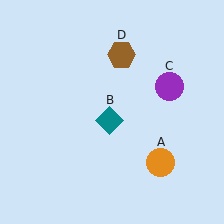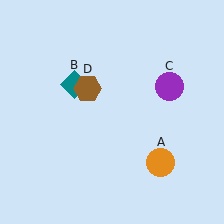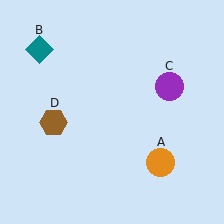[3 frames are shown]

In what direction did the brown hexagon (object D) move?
The brown hexagon (object D) moved down and to the left.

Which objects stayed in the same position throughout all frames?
Orange circle (object A) and purple circle (object C) remained stationary.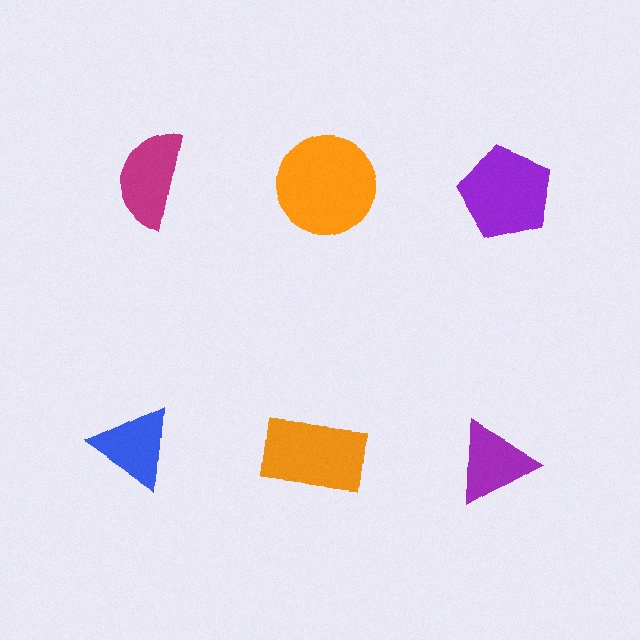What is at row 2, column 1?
A blue triangle.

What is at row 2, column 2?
An orange rectangle.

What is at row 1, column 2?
An orange circle.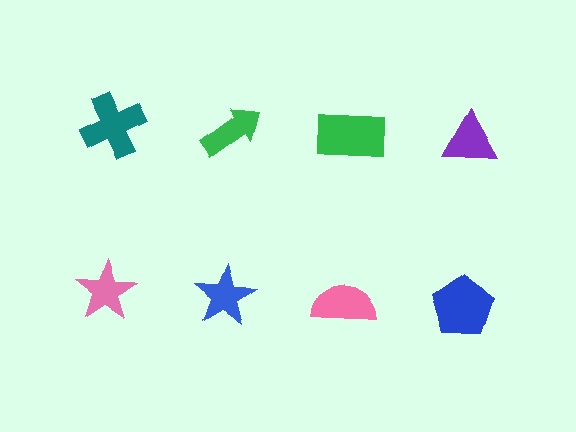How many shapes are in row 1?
4 shapes.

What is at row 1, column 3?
A green rectangle.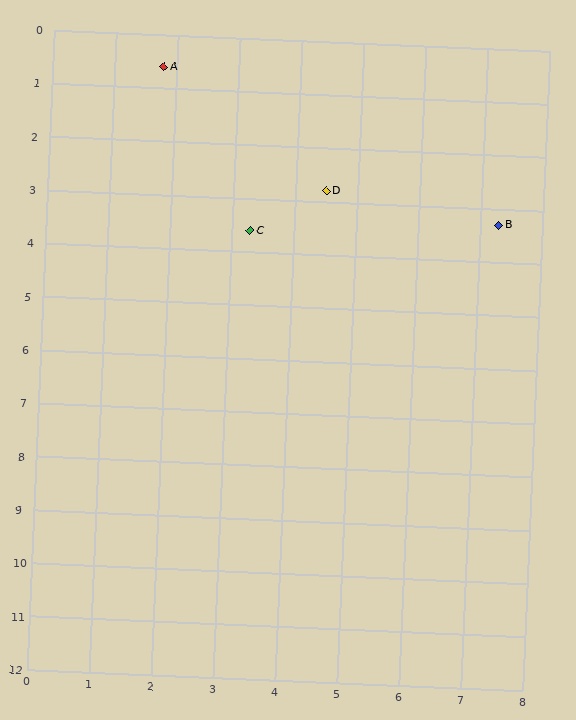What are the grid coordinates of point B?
Point B is at approximately (7.3, 3.3).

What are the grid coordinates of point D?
Point D is at approximately (4.5, 2.8).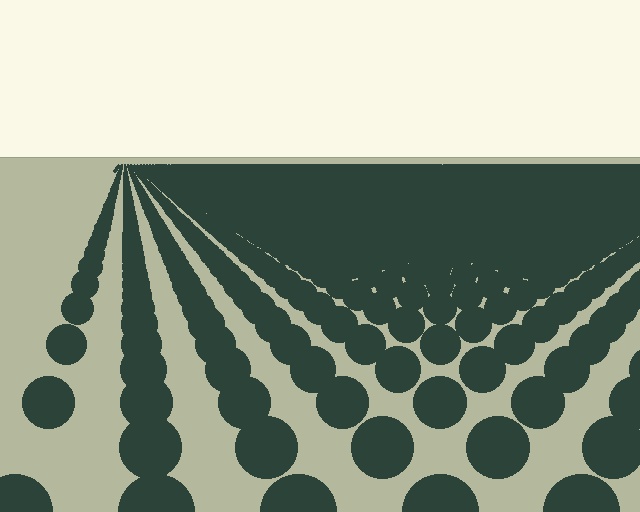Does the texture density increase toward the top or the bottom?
Density increases toward the top.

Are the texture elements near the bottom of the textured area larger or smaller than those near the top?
Larger. Near the bottom, elements are closer to the viewer and appear at a bigger on-screen size.